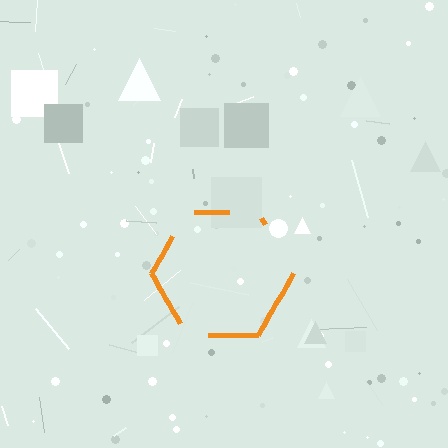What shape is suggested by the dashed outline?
The dashed outline suggests a hexagon.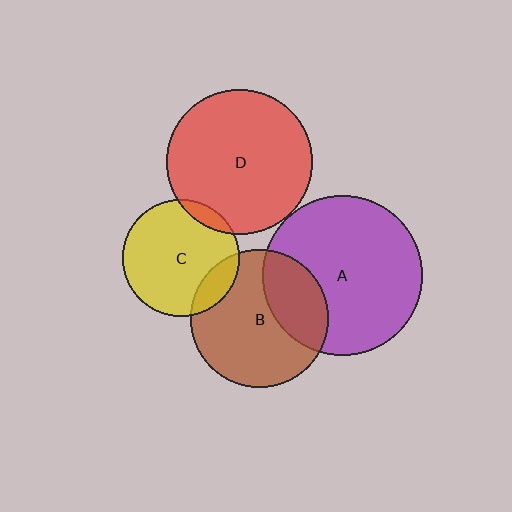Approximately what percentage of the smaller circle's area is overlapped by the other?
Approximately 30%.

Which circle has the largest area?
Circle A (purple).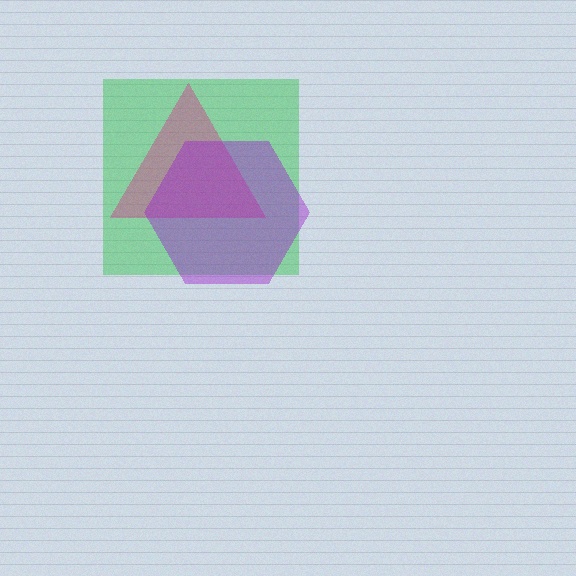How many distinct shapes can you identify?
There are 3 distinct shapes: a green square, a magenta triangle, a purple hexagon.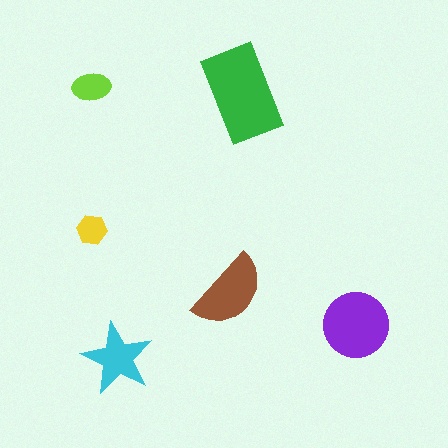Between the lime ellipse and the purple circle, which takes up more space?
The purple circle.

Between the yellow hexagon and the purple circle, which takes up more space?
The purple circle.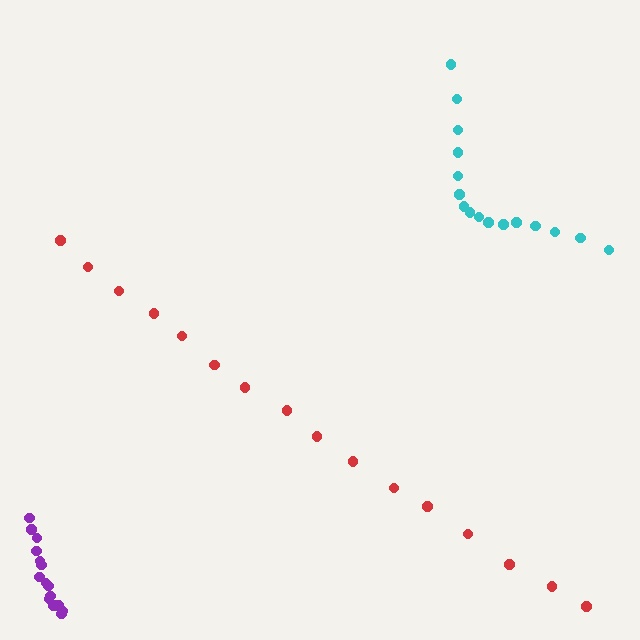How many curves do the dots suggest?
There are 3 distinct paths.